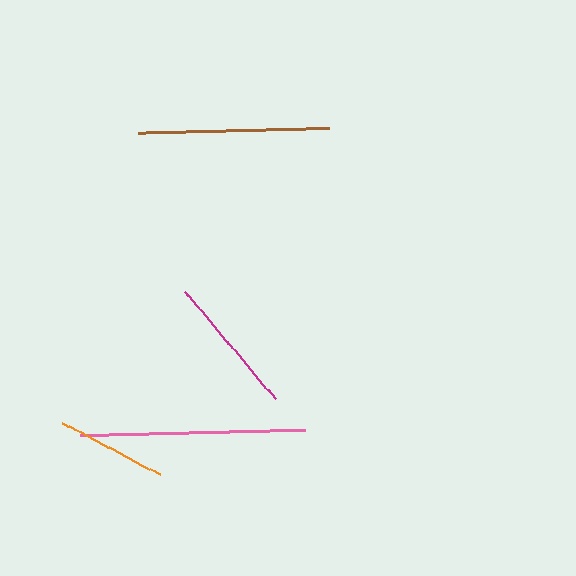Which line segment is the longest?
The pink line is the longest at approximately 225 pixels.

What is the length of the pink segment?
The pink segment is approximately 225 pixels long.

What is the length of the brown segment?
The brown segment is approximately 191 pixels long.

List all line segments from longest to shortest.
From longest to shortest: pink, brown, magenta, orange.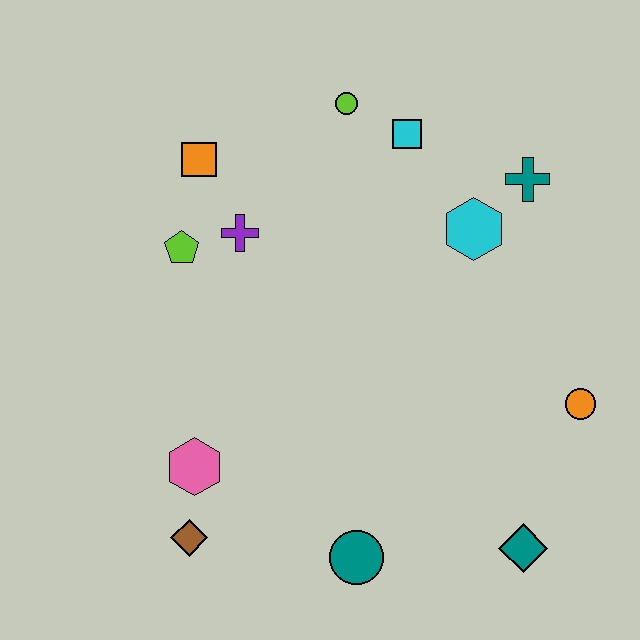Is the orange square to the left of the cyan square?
Yes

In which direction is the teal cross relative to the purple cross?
The teal cross is to the right of the purple cross.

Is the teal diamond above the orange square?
No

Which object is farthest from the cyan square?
The brown diamond is farthest from the cyan square.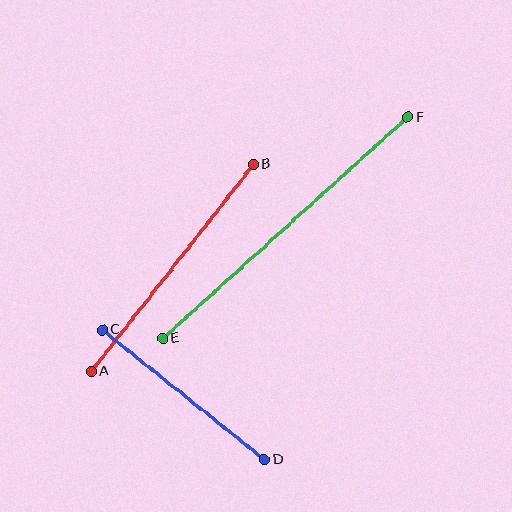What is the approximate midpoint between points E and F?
The midpoint is at approximately (285, 228) pixels.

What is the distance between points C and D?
The distance is approximately 207 pixels.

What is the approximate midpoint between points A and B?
The midpoint is at approximately (172, 268) pixels.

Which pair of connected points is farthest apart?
Points E and F are farthest apart.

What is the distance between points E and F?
The distance is approximately 330 pixels.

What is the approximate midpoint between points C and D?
The midpoint is at approximately (183, 395) pixels.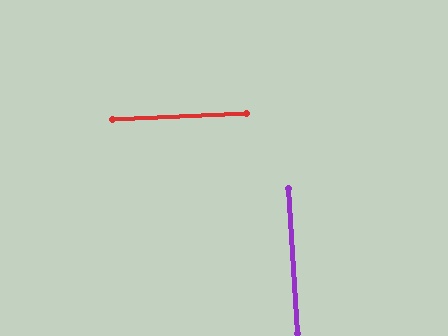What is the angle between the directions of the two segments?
Approximately 89 degrees.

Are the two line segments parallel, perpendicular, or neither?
Perpendicular — they meet at approximately 89°.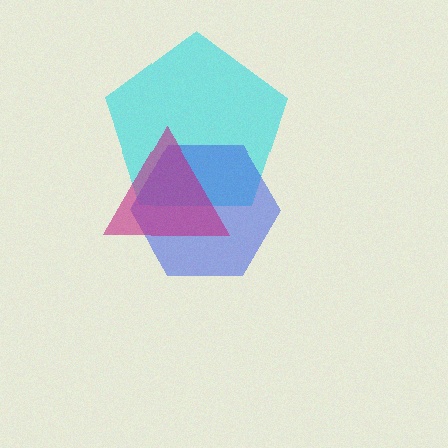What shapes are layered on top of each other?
The layered shapes are: a cyan pentagon, a blue hexagon, a magenta triangle.